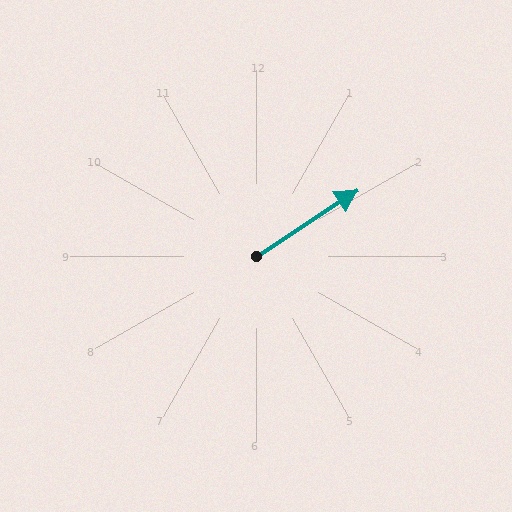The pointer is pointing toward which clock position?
Roughly 2 o'clock.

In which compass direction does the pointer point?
Northeast.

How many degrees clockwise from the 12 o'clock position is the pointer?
Approximately 57 degrees.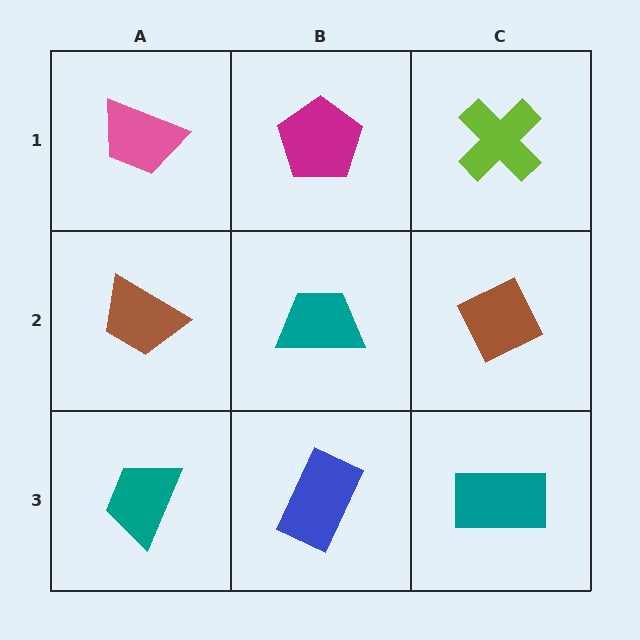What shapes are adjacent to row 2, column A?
A pink trapezoid (row 1, column A), a teal trapezoid (row 3, column A), a teal trapezoid (row 2, column B).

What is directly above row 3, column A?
A brown trapezoid.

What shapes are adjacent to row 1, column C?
A brown diamond (row 2, column C), a magenta pentagon (row 1, column B).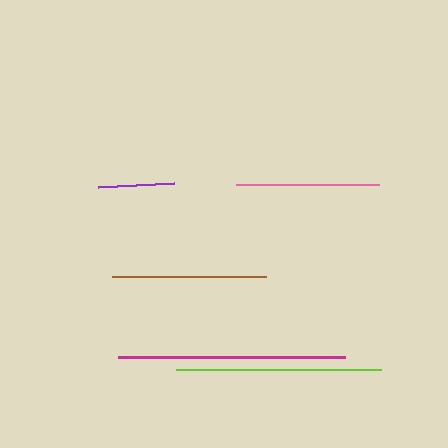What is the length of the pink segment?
The pink segment is approximately 144 pixels long.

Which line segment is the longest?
The magenta line is the longest at approximately 227 pixels.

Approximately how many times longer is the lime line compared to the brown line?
The lime line is approximately 1.3 times the length of the brown line.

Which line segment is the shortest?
The purple line is the shortest at approximately 76 pixels.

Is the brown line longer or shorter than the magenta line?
The magenta line is longer than the brown line.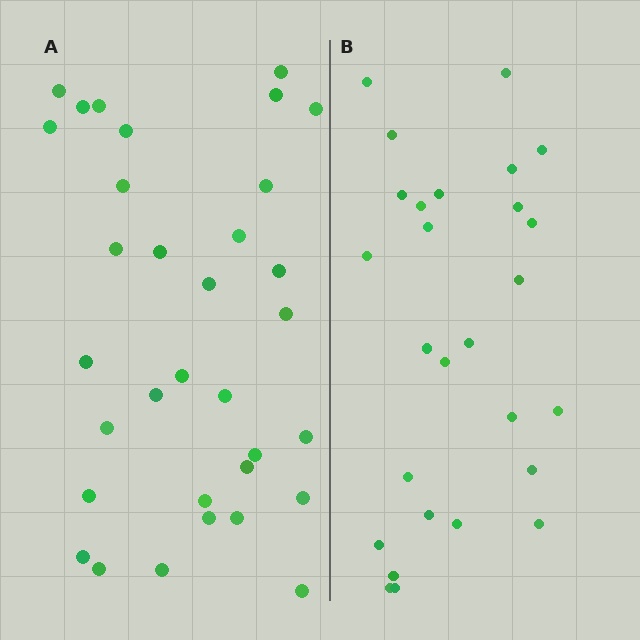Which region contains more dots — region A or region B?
Region A (the left region) has more dots.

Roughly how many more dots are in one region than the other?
Region A has about 6 more dots than region B.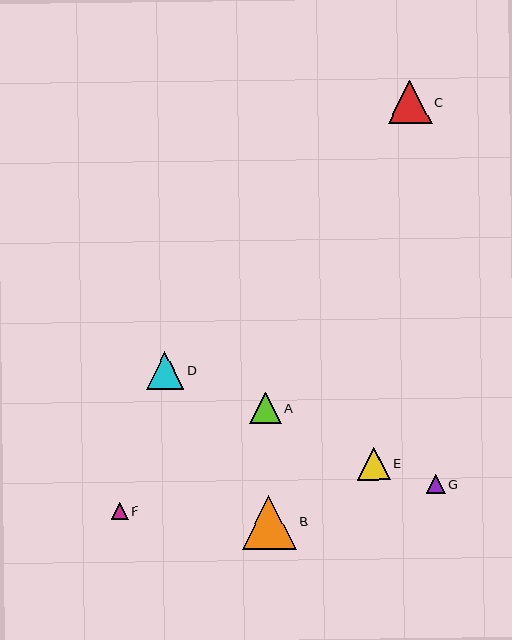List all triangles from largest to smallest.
From largest to smallest: B, C, D, E, A, G, F.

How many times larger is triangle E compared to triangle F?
Triangle E is approximately 2.0 times the size of triangle F.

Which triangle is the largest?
Triangle B is the largest with a size of approximately 54 pixels.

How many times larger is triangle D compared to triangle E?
Triangle D is approximately 1.1 times the size of triangle E.